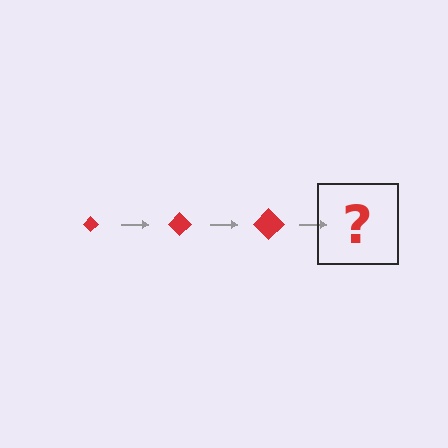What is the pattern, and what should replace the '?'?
The pattern is that the diamond gets progressively larger each step. The '?' should be a red diamond, larger than the previous one.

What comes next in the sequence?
The next element should be a red diamond, larger than the previous one.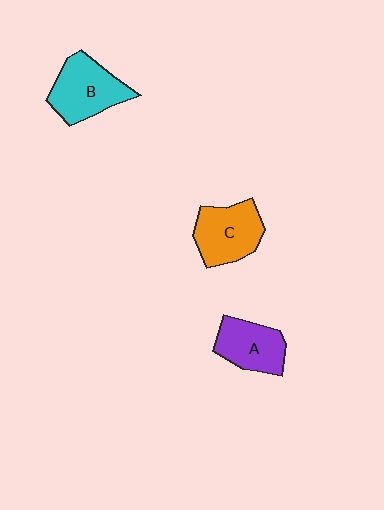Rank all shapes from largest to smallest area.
From largest to smallest: B (cyan), C (orange), A (purple).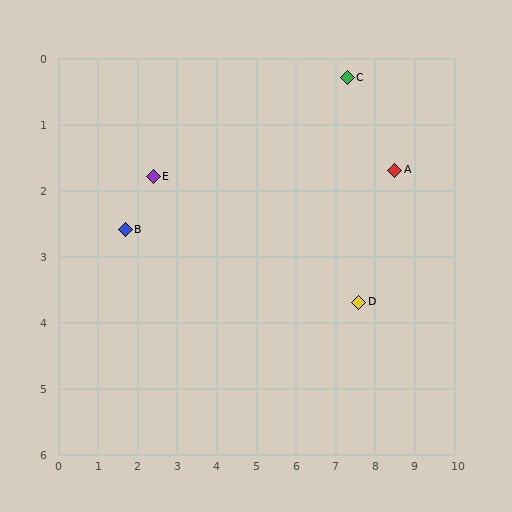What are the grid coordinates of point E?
Point E is at approximately (2.4, 1.8).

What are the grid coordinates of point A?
Point A is at approximately (8.5, 1.7).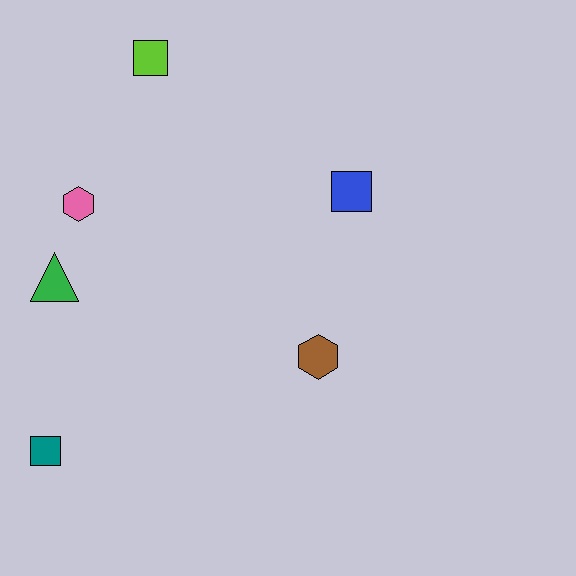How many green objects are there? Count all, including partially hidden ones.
There is 1 green object.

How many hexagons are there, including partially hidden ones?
There are 2 hexagons.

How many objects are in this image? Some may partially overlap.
There are 6 objects.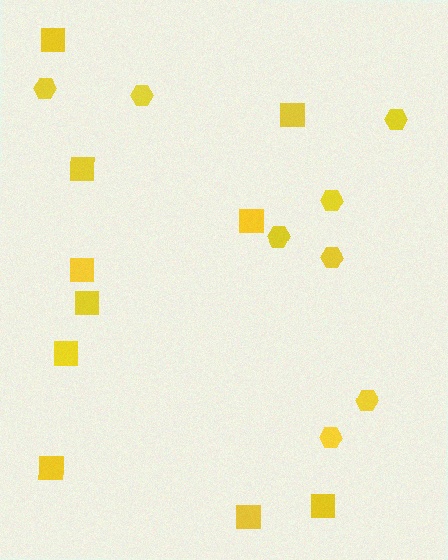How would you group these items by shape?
There are 2 groups: one group of hexagons (8) and one group of squares (10).